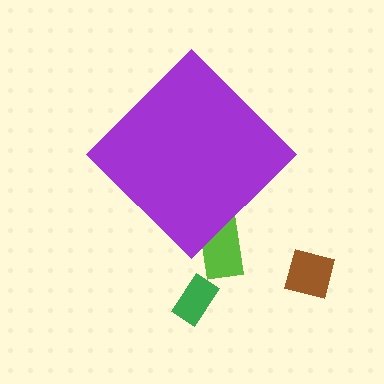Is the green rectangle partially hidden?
No, the green rectangle is fully visible.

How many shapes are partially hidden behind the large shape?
1 shape is partially hidden.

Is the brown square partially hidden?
No, the brown square is fully visible.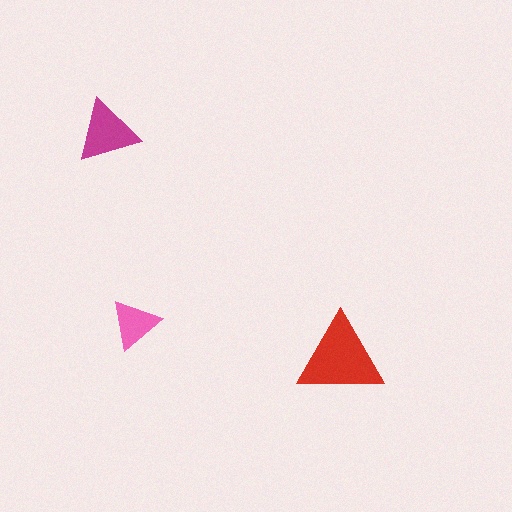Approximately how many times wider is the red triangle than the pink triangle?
About 1.5 times wider.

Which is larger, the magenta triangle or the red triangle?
The red one.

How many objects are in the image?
There are 3 objects in the image.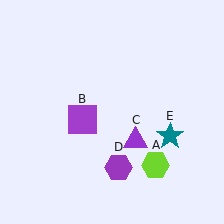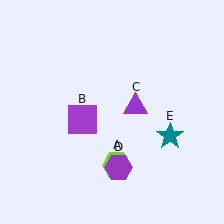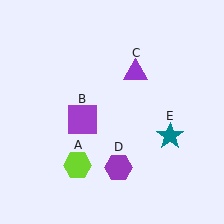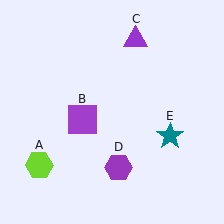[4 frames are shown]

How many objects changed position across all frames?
2 objects changed position: lime hexagon (object A), purple triangle (object C).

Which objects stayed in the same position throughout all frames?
Purple square (object B) and purple hexagon (object D) and teal star (object E) remained stationary.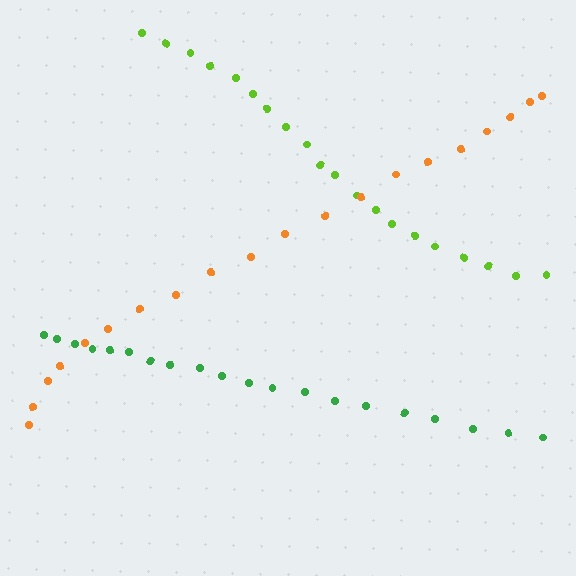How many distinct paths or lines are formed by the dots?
There are 3 distinct paths.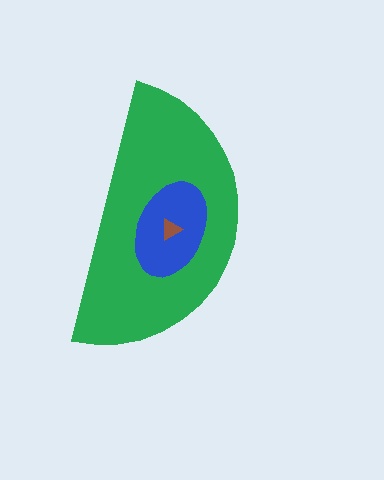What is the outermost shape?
The green semicircle.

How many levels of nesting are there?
3.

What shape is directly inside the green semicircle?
The blue ellipse.